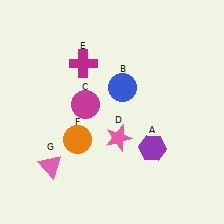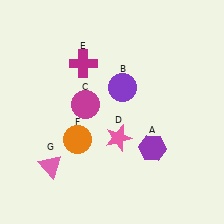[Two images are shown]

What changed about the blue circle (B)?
In Image 1, B is blue. In Image 2, it changed to purple.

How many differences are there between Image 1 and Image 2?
There is 1 difference between the two images.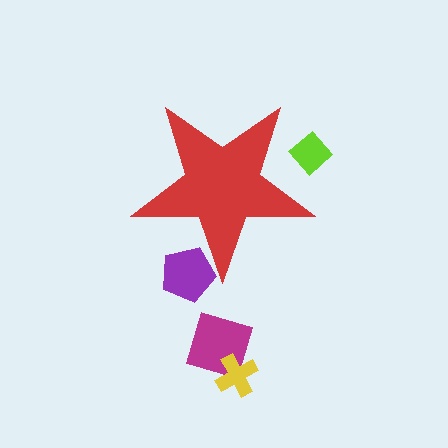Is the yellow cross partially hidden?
No, the yellow cross is fully visible.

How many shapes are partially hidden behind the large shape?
2 shapes are partially hidden.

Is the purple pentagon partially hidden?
Yes, the purple pentagon is partially hidden behind the red star.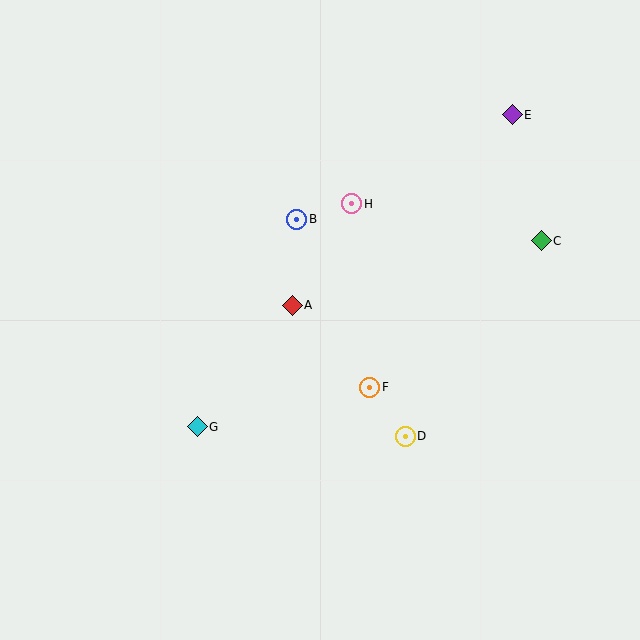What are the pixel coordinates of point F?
Point F is at (370, 387).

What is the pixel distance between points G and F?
The distance between G and F is 177 pixels.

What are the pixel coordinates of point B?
Point B is at (297, 219).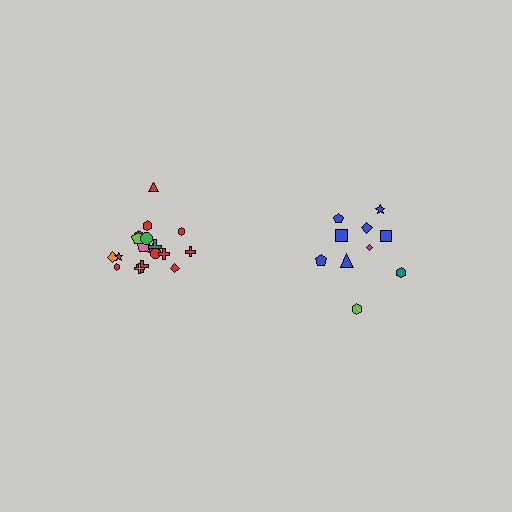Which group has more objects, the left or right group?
The left group.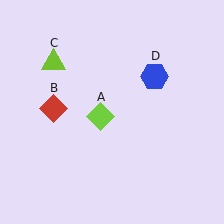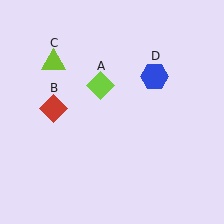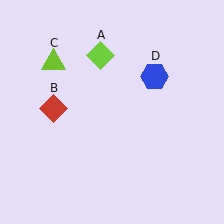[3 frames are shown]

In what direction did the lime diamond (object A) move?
The lime diamond (object A) moved up.